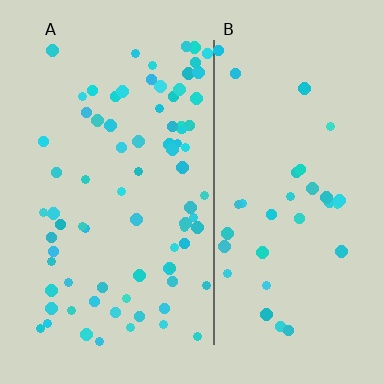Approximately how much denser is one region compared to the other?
Approximately 2.3× — region A over region B.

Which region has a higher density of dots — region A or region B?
A (the left).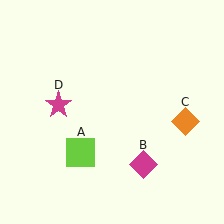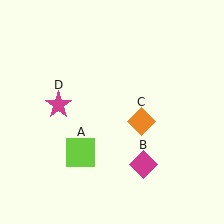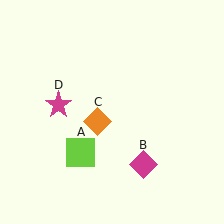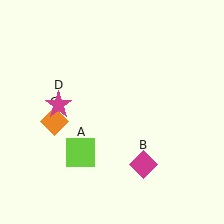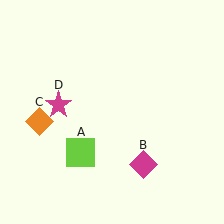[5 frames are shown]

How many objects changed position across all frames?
1 object changed position: orange diamond (object C).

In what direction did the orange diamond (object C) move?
The orange diamond (object C) moved left.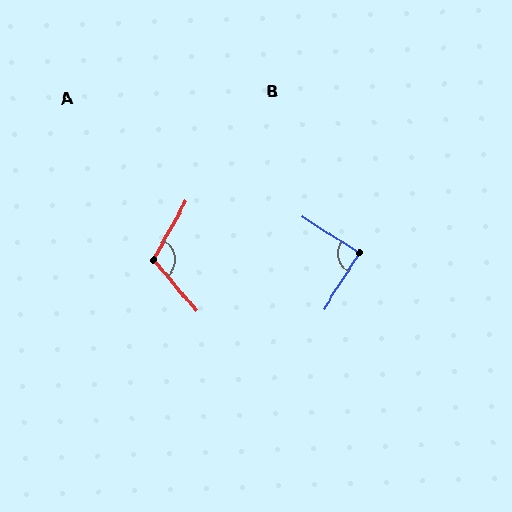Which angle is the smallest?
B, at approximately 90 degrees.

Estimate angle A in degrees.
Approximately 111 degrees.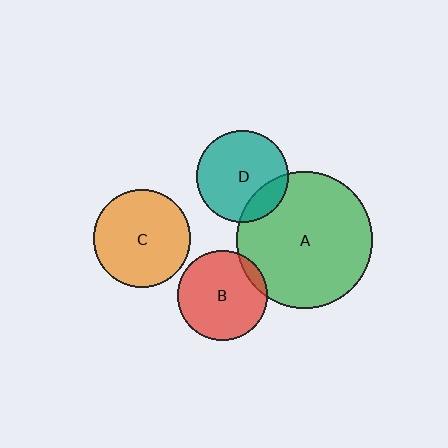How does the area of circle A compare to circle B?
Approximately 2.3 times.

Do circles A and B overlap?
Yes.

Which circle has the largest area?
Circle A (green).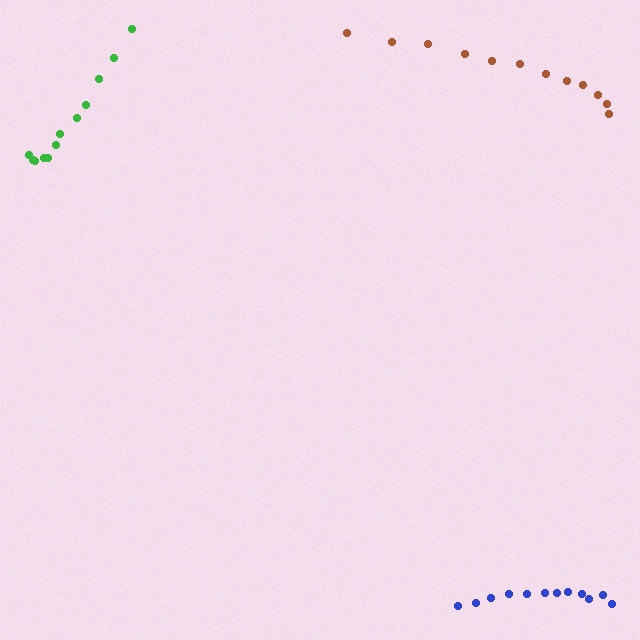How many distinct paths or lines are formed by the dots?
There are 3 distinct paths.